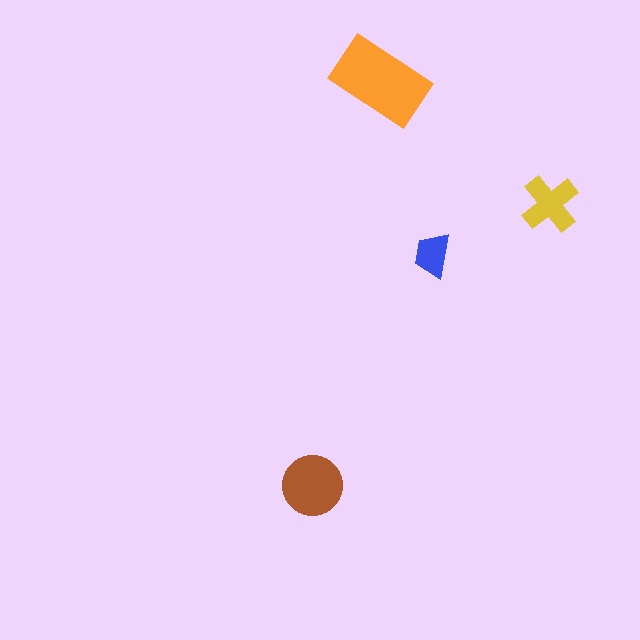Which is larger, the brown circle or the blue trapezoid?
The brown circle.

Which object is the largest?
The orange rectangle.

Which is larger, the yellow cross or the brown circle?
The brown circle.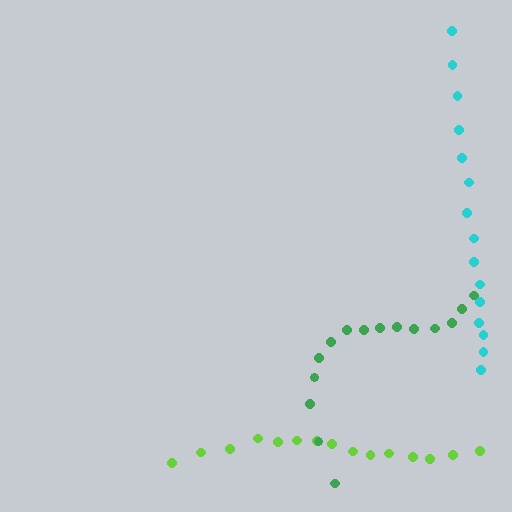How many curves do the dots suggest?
There are 3 distinct paths.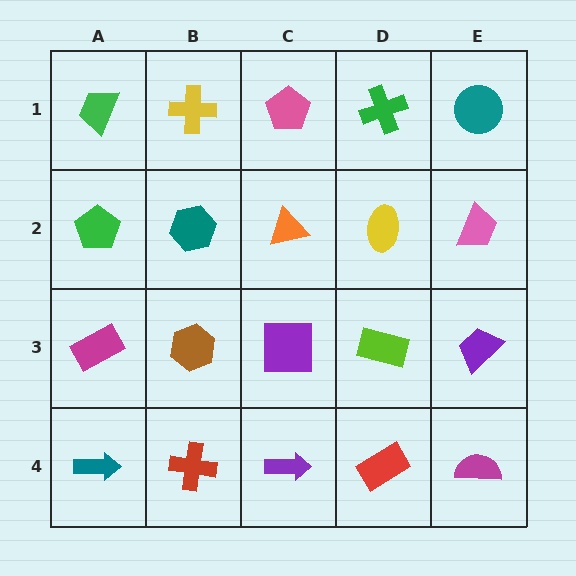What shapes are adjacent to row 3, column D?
A yellow ellipse (row 2, column D), a red rectangle (row 4, column D), a purple square (row 3, column C), a purple trapezoid (row 3, column E).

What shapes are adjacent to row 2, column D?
A green cross (row 1, column D), a lime rectangle (row 3, column D), an orange triangle (row 2, column C), a pink trapezoid (row 2, column E).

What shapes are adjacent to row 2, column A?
A green trapezoid (row 1, column A), a magenta rectangle (row 3, column A), a teal hexagon (row 2, column B).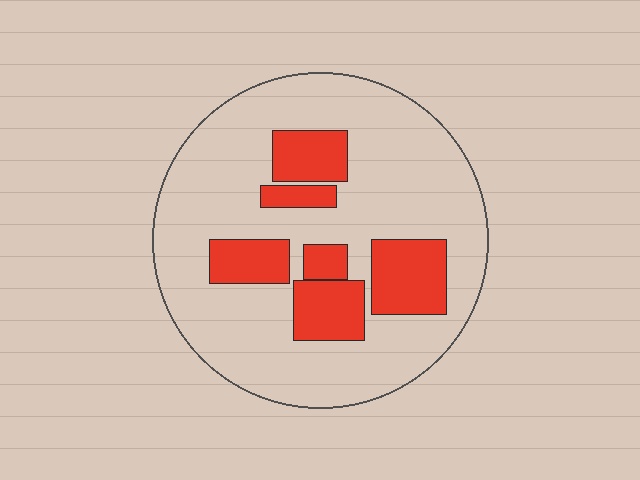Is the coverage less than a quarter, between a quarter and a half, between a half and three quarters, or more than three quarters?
Less than a quarter.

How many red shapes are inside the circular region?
6.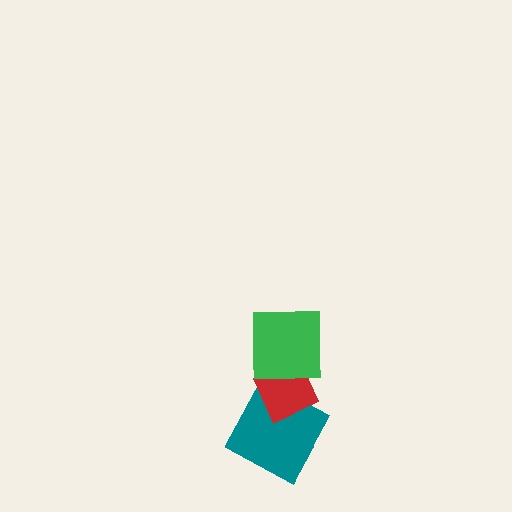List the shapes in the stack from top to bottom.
From top to bottom: the green square, the red diamond, the teal square.